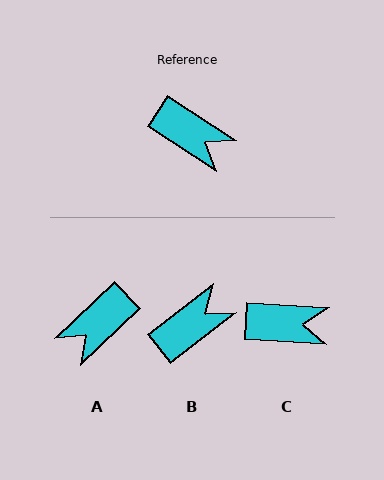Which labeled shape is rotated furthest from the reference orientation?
A, about 103 degrees away.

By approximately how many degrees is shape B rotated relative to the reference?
Approximately 71 degrees counter-clockwise.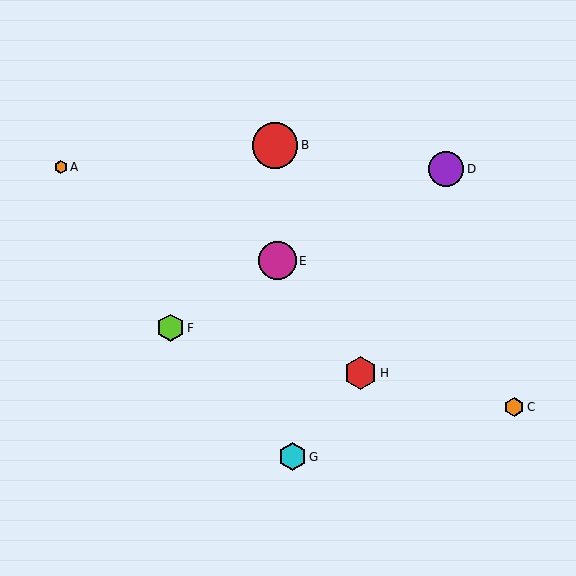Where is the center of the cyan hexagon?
The center of the cyan hexagon is at (292, 457).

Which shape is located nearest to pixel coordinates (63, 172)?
The orange hexagon (labeled A) at (61, 167) is nearest to that location.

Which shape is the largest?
The red circle (labeled B) is the largest.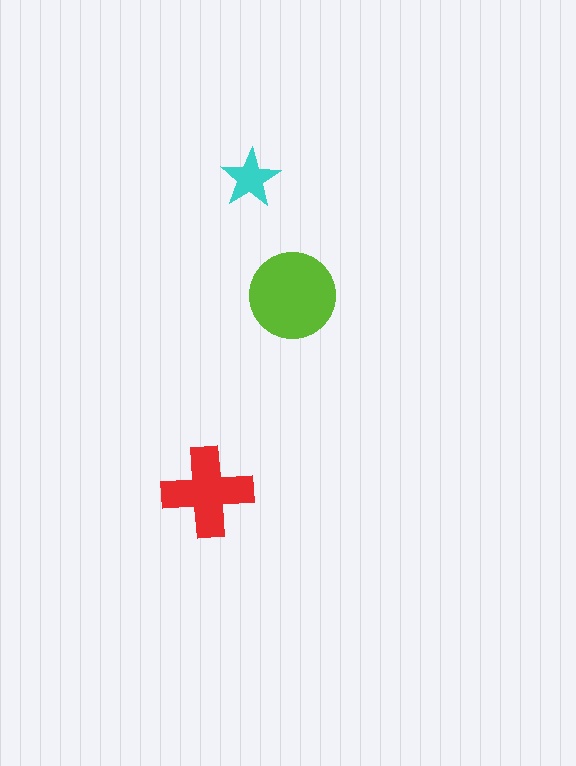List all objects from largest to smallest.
The lime circle, the red cross, the cyan star.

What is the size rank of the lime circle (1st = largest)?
1st.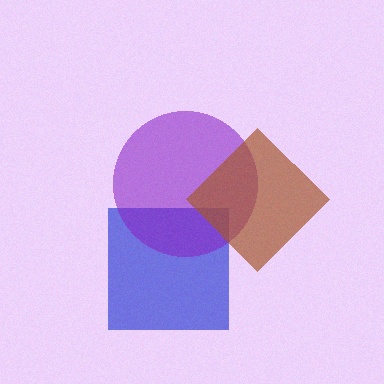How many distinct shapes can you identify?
There are 3 distinct shapes: a blue square, a purple circle, a brown diamond.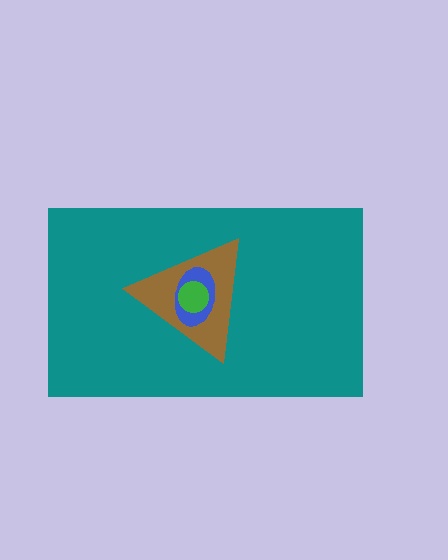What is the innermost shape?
The green circle.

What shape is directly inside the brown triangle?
The blue ellipse.